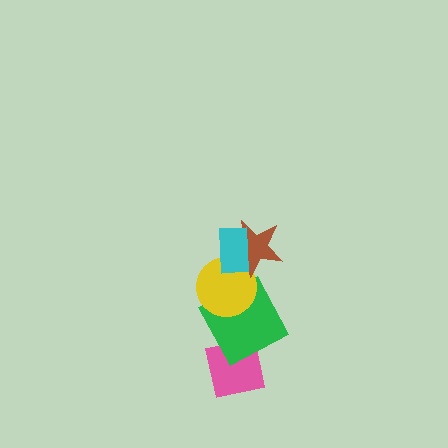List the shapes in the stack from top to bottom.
From top to bottom: the cyan rectangle, the brown star, the yellow circle, the green square, the pink square.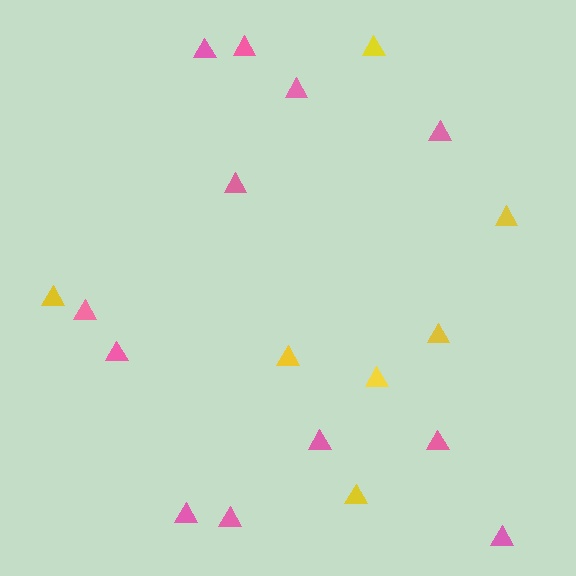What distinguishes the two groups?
There are 2 groups: one group of yellow triangles (7) and one group of pink triangles (12).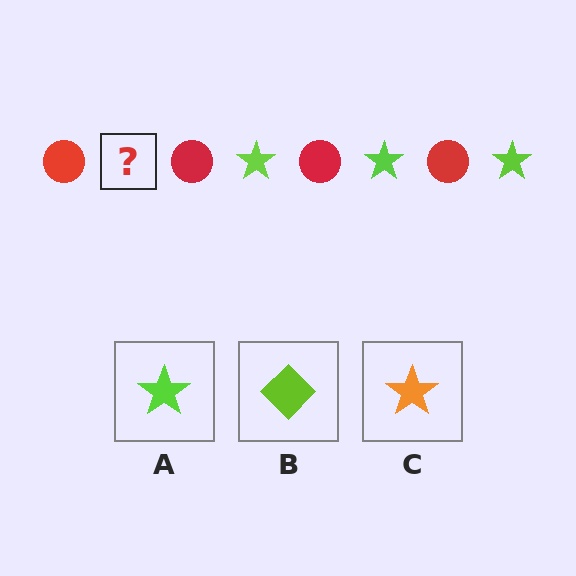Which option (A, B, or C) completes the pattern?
A.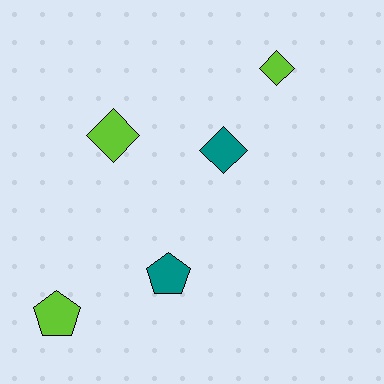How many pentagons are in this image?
There are 2 pentagons.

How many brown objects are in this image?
There are no brown objects.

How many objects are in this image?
There are 5 objects.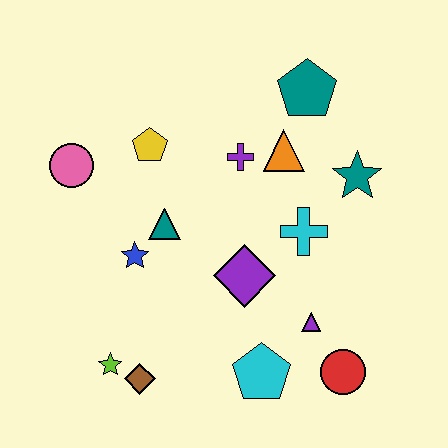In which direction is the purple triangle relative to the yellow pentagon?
The purple triangle is below the yellow pentagon.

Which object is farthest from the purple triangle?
The pink circle is farthest from the purple triangle.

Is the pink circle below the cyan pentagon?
No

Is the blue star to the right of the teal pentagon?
No